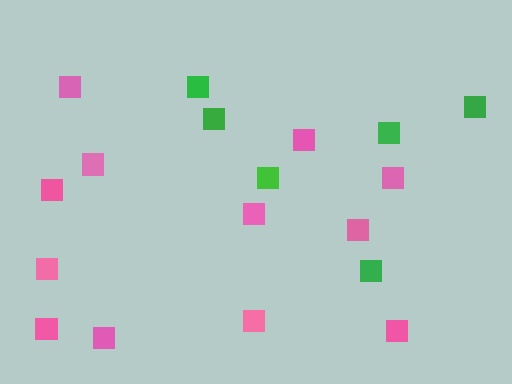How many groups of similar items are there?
There are 2 groups: one group of green squares (6) and one group of pink squares (12).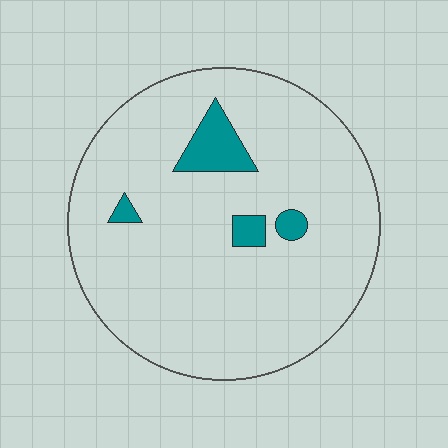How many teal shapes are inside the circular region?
4.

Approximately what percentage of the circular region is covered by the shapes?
Approximately 5%.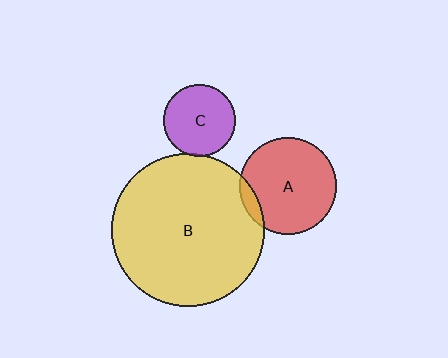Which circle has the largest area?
Circle B (yellow).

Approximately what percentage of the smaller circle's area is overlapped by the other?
Approximately 10%.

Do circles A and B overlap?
Yes.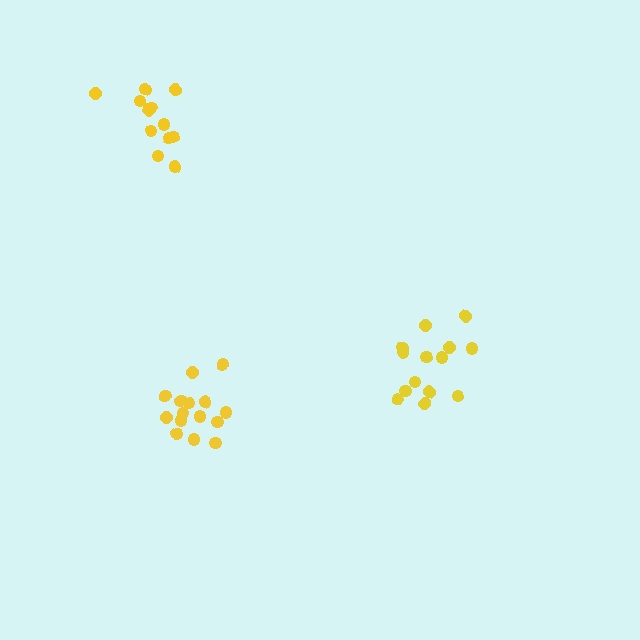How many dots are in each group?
Group 1: 15 dots, Group 2: 13 dots, Group 3: 14 dots (42 total).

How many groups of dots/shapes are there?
There are 3 groups.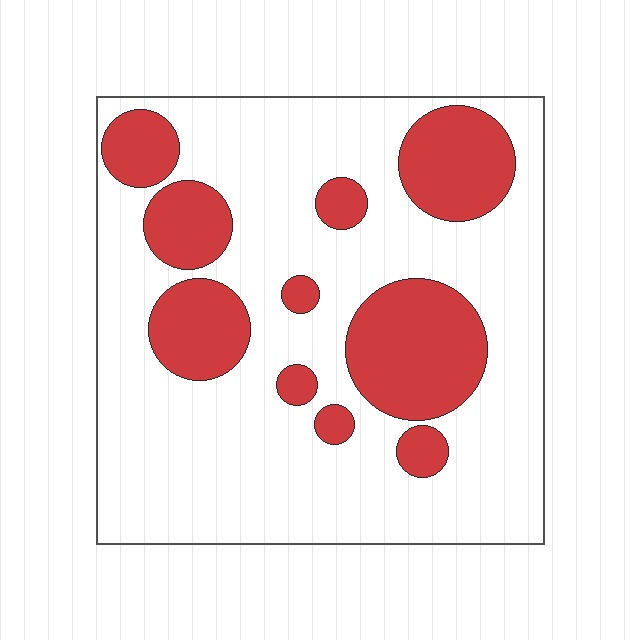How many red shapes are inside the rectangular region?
10.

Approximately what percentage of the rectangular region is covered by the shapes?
Approximately 25%.